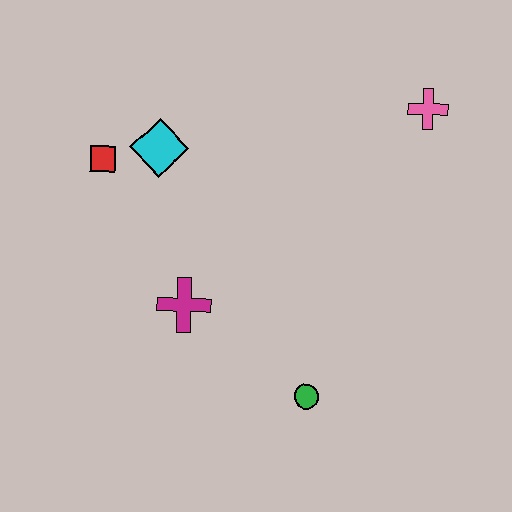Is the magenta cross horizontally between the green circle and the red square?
Yes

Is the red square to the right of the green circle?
No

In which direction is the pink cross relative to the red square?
The pink cross is to the right of the red square.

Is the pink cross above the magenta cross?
Yes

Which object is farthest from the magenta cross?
The pink cross is farthest from the magenta cross.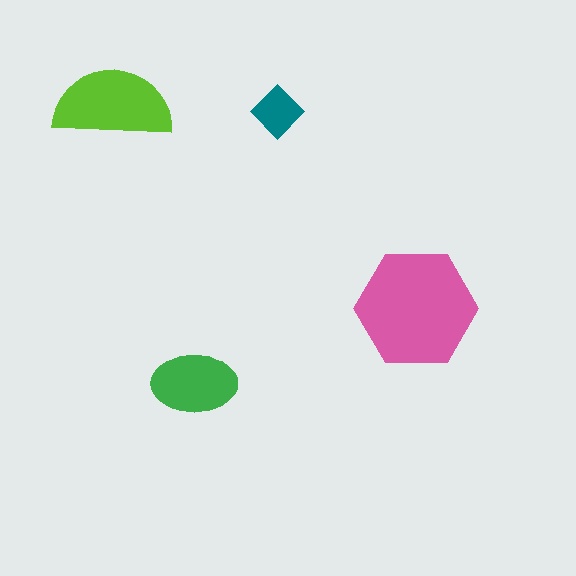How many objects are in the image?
There are 4 objects in the image.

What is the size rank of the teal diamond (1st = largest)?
4th.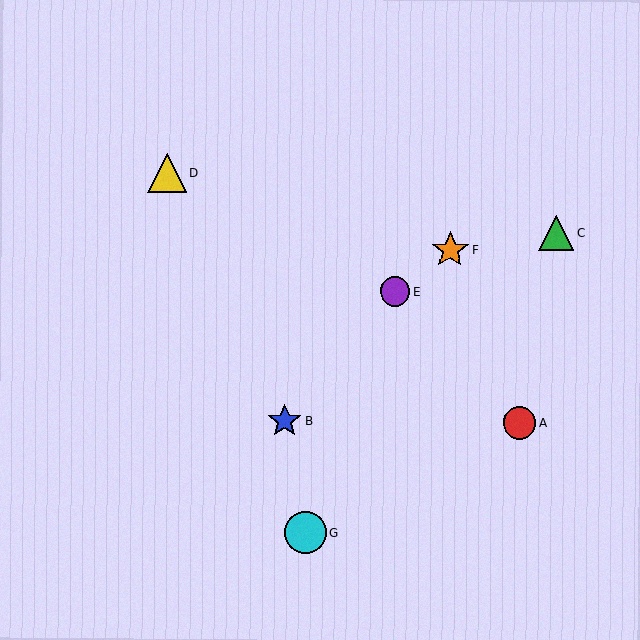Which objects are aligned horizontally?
Objects A, B are aligned horizontally.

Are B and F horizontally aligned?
No, B is at y≈421 and F is at y≈250.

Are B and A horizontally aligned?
Yes, both are at y≈421.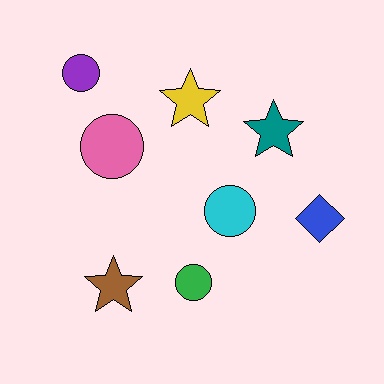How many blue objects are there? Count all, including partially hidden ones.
There is 1 blue object.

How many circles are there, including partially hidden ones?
There are 4 circles.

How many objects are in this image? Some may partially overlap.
There are 8 objects.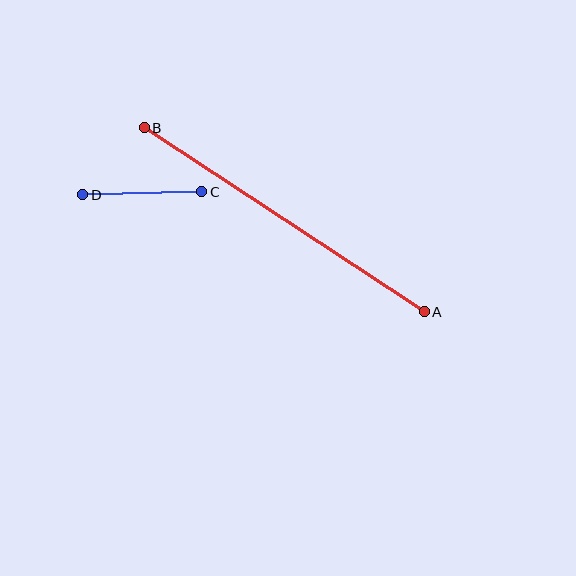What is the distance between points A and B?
The distance is approximately 335 pixels.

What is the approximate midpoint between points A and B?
The midpoint is at approximately (284, 220) pixels.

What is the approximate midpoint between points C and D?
The midpoint is at approximately (142, 193) pixels.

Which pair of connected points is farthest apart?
Points A and B are farthest apart.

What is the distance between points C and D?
The distance is approximately 119 pixels.